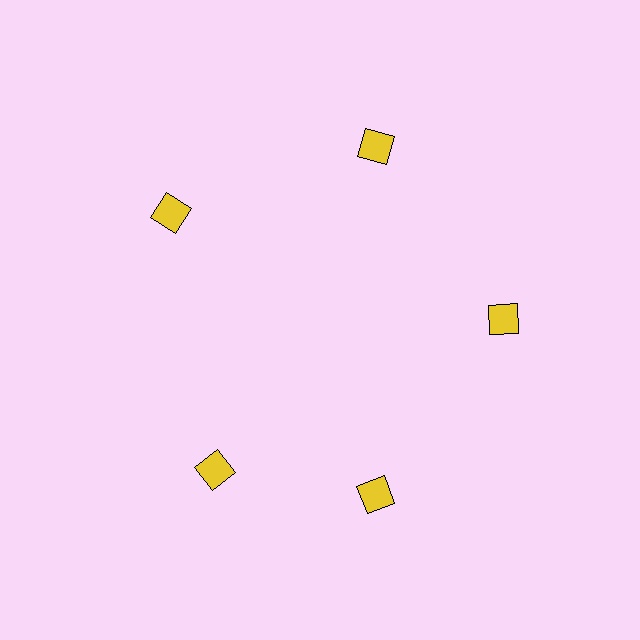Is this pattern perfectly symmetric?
No. The 5 yellow squares are arranged in a ring, but one element near the 8 o'clock position is rotated out of alignment along the ring, breaking the 5-fold rotational symmetry.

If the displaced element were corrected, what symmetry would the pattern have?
It would have 5-fold rotational symmetry — the pattern would map onto itself every 72 degrees.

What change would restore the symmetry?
The symmetry would be restored by rotating it back into even spacing with its neighbors so that all 5 squares sit at equal angles and equal distance from the center.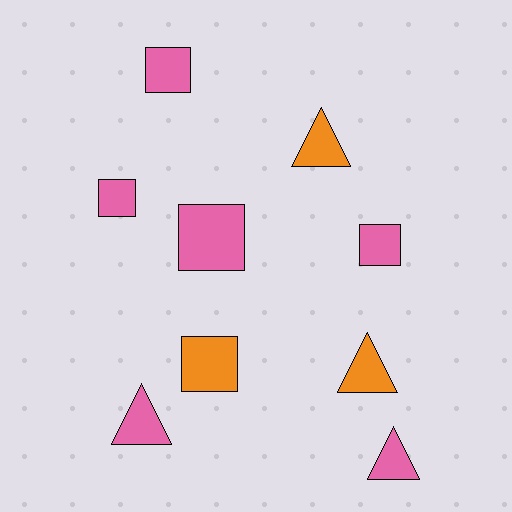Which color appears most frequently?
Pink, with 6 objects.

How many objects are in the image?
There are 9 objects.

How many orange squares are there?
There is 1 orange square.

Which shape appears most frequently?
Square, with 5 objects.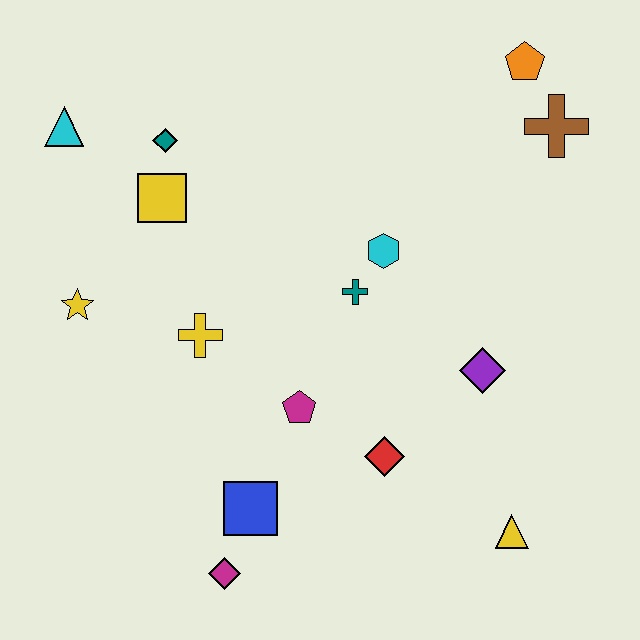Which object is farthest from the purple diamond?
The cyan triangle is farthest from the purple diamond.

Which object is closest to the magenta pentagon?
The red diamond is closest to the magenta pentagon.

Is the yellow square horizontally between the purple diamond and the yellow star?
Yes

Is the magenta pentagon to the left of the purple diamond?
Yes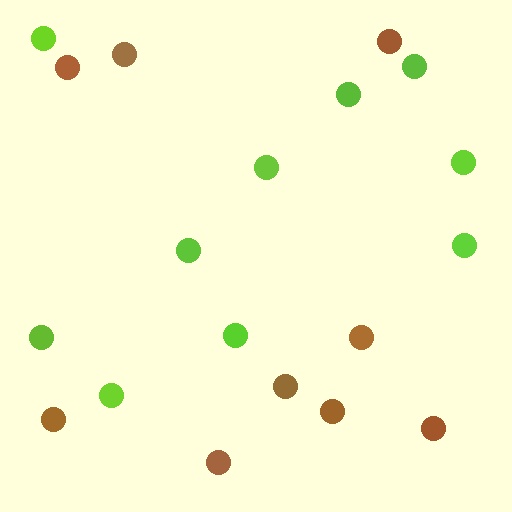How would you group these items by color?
There are 2 groups: one group of lime circles (10) and one group of brown circles (9).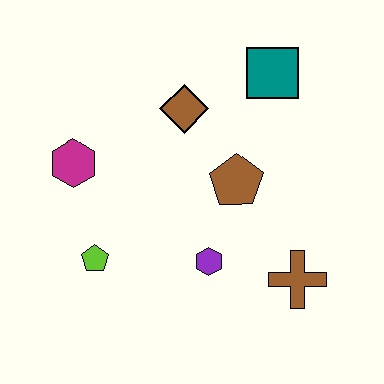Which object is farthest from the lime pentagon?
The teal square is farthest from the lime pentagon.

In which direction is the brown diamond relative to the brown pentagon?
The brown diamond is above the brown pentagon.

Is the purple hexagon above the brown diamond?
No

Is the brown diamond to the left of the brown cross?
Yes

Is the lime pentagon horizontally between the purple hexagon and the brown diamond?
No